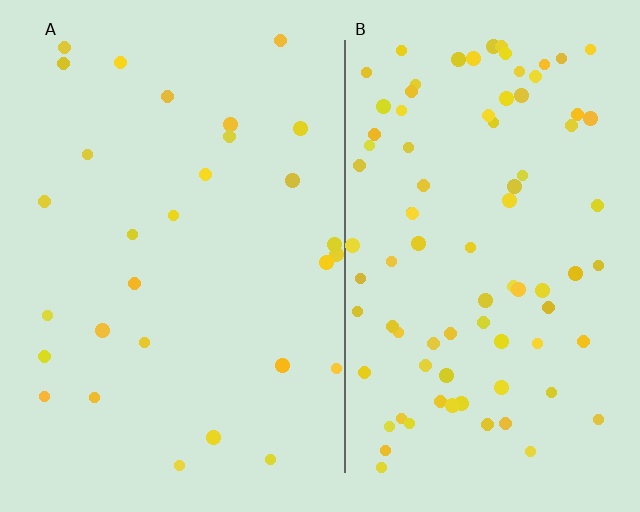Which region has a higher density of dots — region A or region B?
B (the right).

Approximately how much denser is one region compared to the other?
Approximately 3.0× — region B over region A.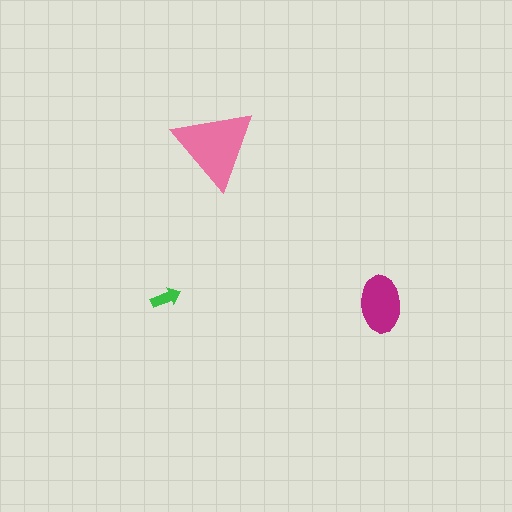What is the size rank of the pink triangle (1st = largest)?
1st.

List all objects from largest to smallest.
The pink triangle, the magenta ellipse, the green arrow.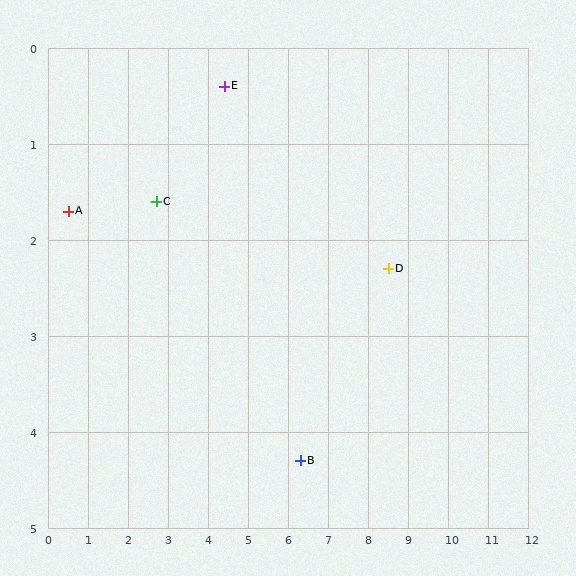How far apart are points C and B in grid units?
Points C and B are about 4.5 grid units apart.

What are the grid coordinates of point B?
Point B is at approximately (6.3, 4.3).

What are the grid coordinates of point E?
Point E is at approximately (4.4, 0.4).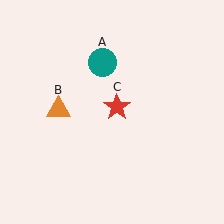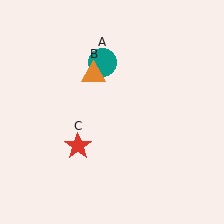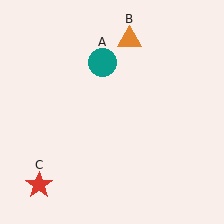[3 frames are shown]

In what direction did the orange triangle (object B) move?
The orange triangle (object B) moved up and to the right.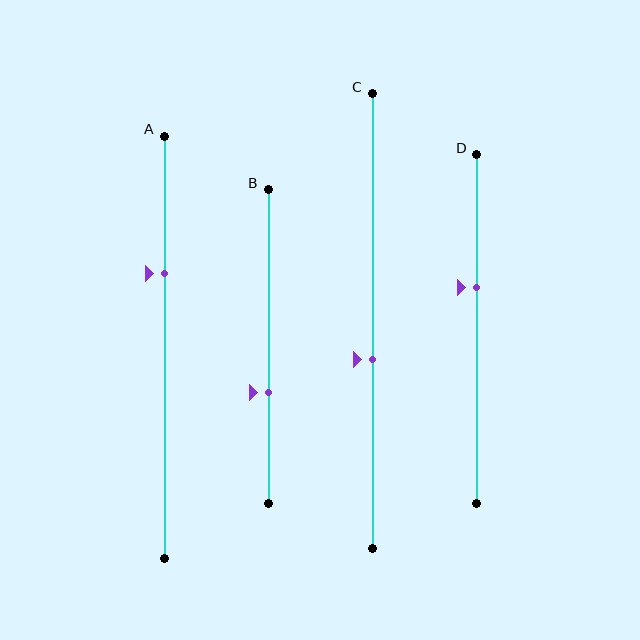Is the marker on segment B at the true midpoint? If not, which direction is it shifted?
No, the marker on segment B is shifted downward by about 15% of the segment length.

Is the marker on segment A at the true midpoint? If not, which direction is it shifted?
No, the marker on segment A is shifted upward by about 18% of the segment length.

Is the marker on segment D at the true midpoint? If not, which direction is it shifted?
No, the marker on segment D is shifted upward by about 12% of the segment length.